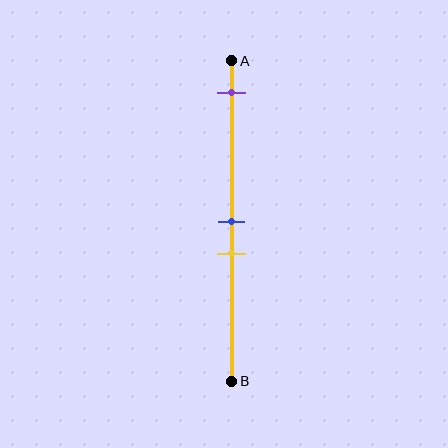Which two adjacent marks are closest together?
The blue and yellow marks are the closest adjacent pair.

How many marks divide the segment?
There are 3 marks dividing the segment.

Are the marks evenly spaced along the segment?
No, the marks are not evenly spaced.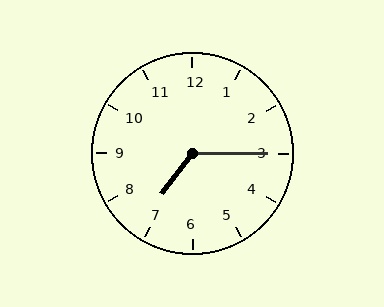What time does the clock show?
7:15.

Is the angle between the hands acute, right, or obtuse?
It is obtuse.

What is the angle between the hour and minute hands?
Approximately 128 degrees.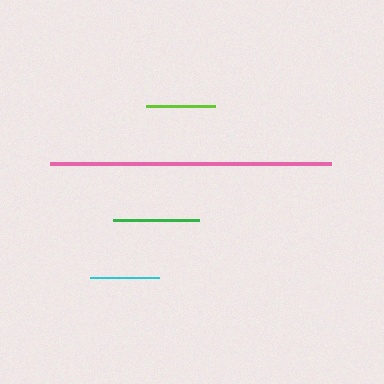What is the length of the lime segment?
The lime segment is approximately 69 pixels long.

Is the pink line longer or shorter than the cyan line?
The pink line is longer than the cyan line.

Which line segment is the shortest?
The lime line is the shortest at approximately 69 pixels.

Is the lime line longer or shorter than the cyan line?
The cyan line is longer than the lime line.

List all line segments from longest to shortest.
From longest to shortest: pink, green, cyan, lime.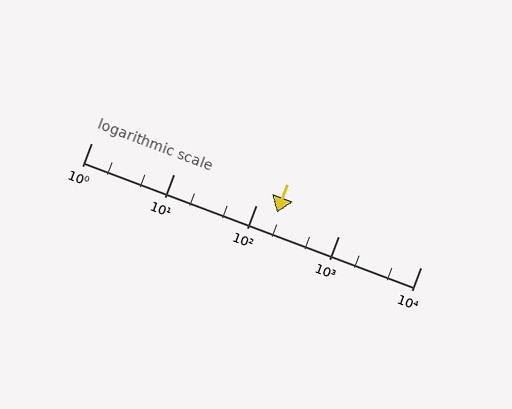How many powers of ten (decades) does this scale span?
The scale spans 4 decades, from 1 to 10000.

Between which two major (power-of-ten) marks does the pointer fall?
The pointer is between 100 and 1000.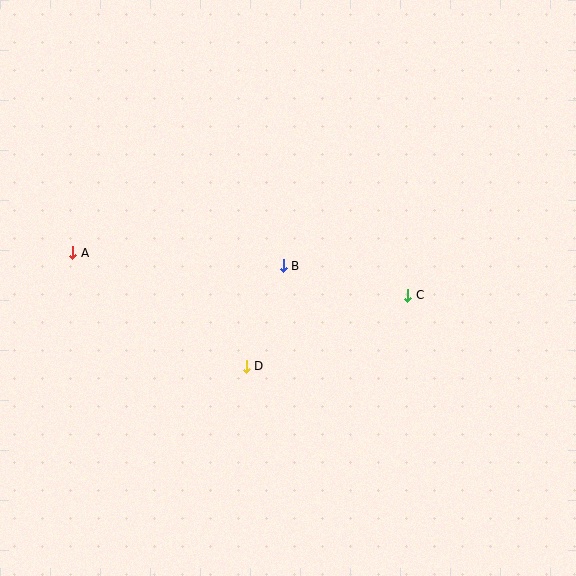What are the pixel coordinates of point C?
Point C is at (408, 295).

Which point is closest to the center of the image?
Point B at (283, 266) is closest to the center.